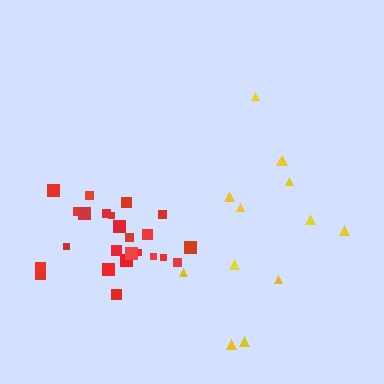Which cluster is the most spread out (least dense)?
Yellow.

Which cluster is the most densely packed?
Red.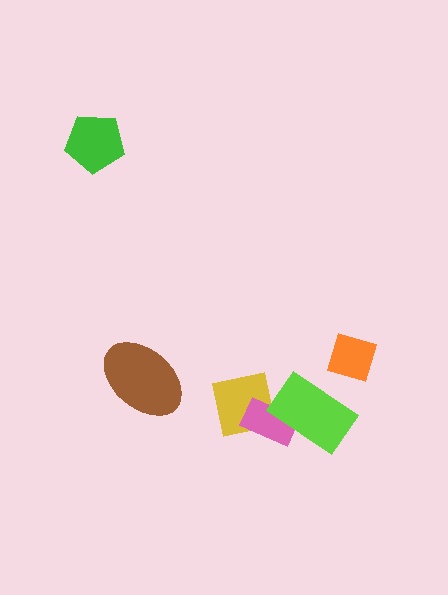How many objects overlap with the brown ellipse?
0 objects overlap with the brown ellipse.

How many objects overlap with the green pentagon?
0 objects overlap with the green pentagon.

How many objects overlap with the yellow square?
1 object overlaps with the yellow square.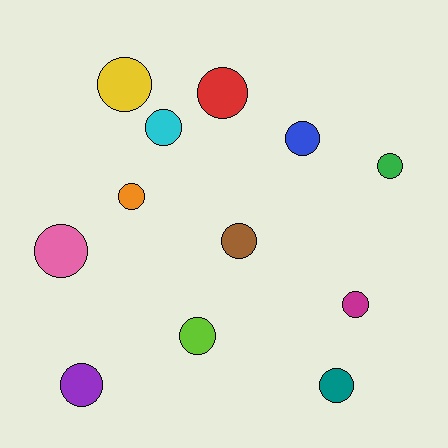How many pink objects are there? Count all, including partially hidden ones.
There is 1 pink object.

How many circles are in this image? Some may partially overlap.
There are 12 circles.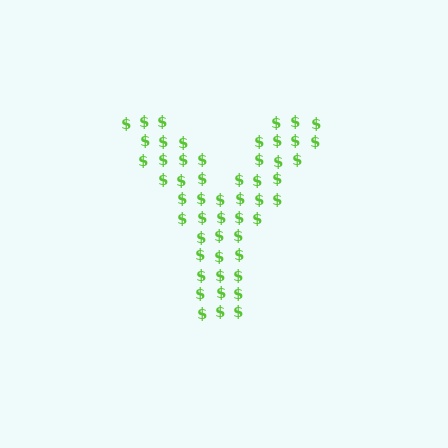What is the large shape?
The large shape is the letter Y.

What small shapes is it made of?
It is made of small dollar signs.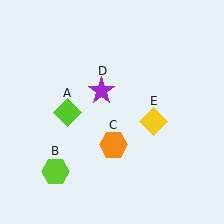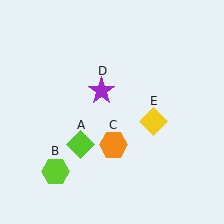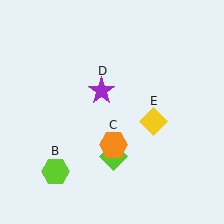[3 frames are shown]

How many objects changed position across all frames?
1 object changed position: lime diamond (object A).